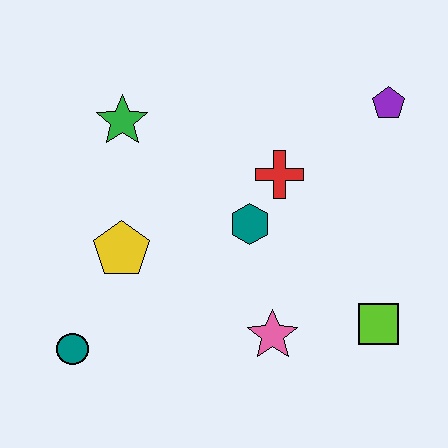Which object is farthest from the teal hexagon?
The teal circle is farthest from the teal hexagon.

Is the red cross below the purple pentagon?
Yes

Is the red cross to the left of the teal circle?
No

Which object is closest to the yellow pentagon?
The teal circle is closest to the yellow pentagon.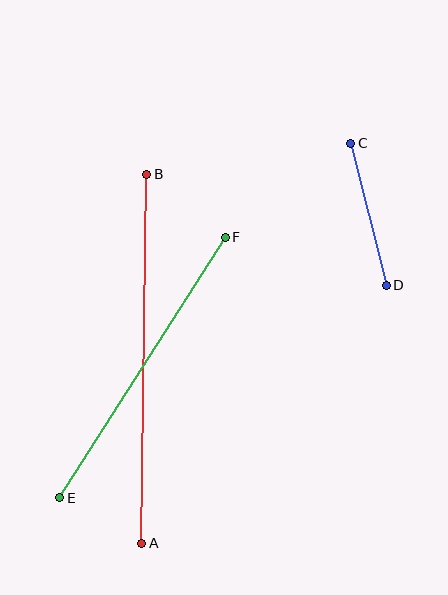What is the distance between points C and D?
The distance is approximately 147 pixels.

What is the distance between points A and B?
The distance is approximately 369 pixels.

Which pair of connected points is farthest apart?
Points A and B are farthest apart.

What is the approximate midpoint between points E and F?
The midpoint is at approximately (143, 368) pixels.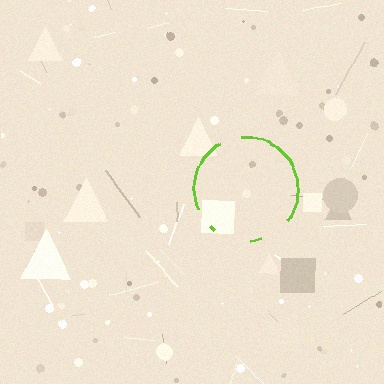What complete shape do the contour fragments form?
The contour fragments form a circle.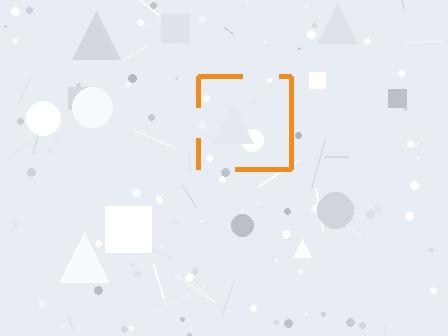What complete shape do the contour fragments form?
The contour fragments form a square.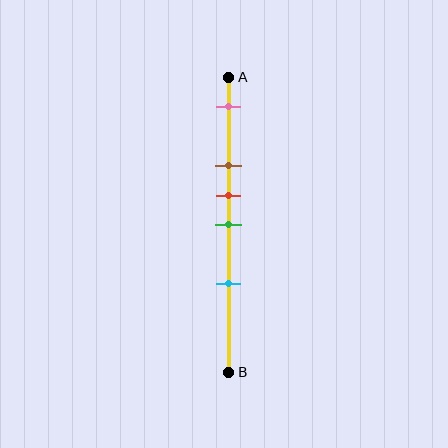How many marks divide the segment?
There are 5 marks dividing the segment.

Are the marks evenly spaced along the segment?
No, the marks are not evenly spaced.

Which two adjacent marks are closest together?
The red and green marks are the closest adjacent pair.